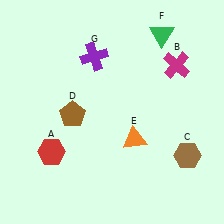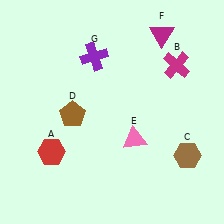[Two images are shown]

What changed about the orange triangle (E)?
In Image 1, E is orange. In Image 2, it changed to pink.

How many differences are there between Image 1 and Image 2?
There are 2 differences between the two images.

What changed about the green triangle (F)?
In Image 1, F is green. In Image 2, it changed to magenta.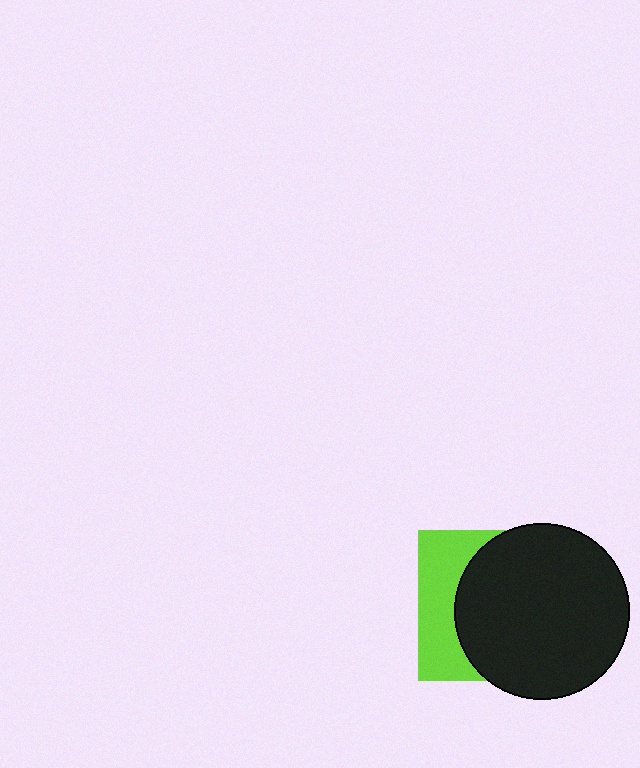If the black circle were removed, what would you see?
You would see the complete lime square.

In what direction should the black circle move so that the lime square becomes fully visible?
The black circle should move right. That is the shortest direction to clear the overlap and leave the lime square fully visible.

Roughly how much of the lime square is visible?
A small part of it is visible (roughly 33%).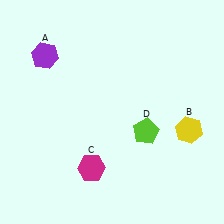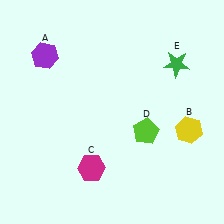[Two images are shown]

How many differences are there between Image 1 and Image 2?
There is 1 difference between the two images.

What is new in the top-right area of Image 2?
A green star (E) was added in the top-right area of Image 2.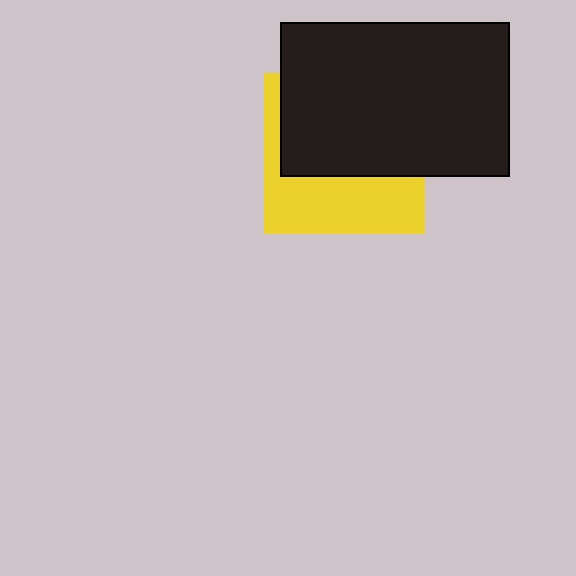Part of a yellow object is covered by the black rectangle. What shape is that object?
It is a square.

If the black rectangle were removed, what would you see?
You would see the complete yellow square.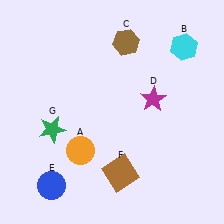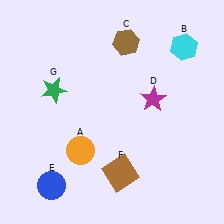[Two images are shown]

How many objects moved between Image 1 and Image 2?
1 object moved between the two images.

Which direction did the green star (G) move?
The green star (G) moved up.